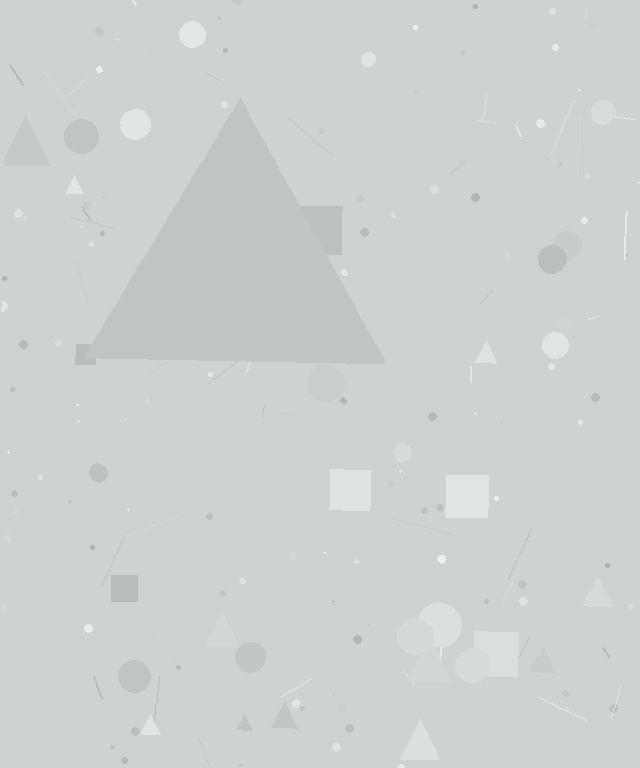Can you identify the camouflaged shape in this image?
The camouflaged shape is a triangle.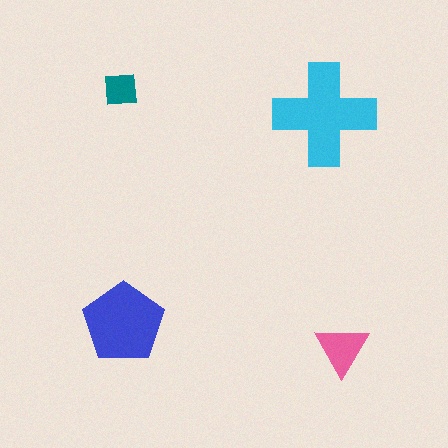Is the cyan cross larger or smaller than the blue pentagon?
Larger.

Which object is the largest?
The cyan cross.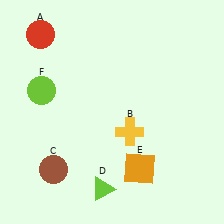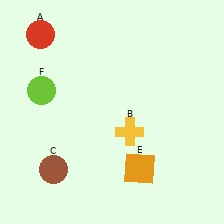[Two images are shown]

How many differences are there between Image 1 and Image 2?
There is 1 difference between the two images.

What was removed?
The lime triangle (D) was removed in Image 2.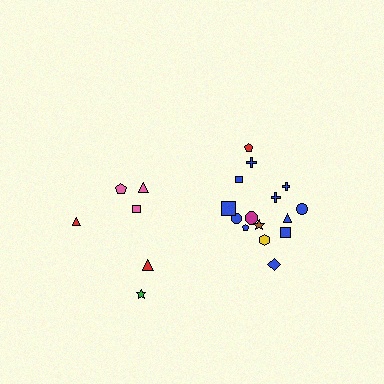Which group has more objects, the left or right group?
The right group.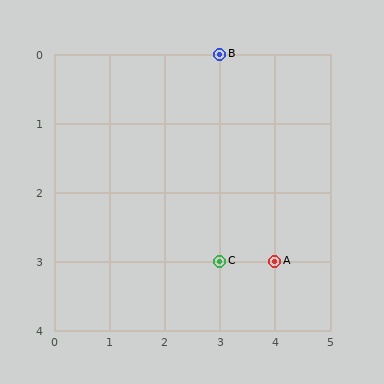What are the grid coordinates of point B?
Point B is at grid coordinates (3, 0).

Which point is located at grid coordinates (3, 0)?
Point B is at (3, 0).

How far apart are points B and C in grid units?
Points B and C are 3 rows apart.